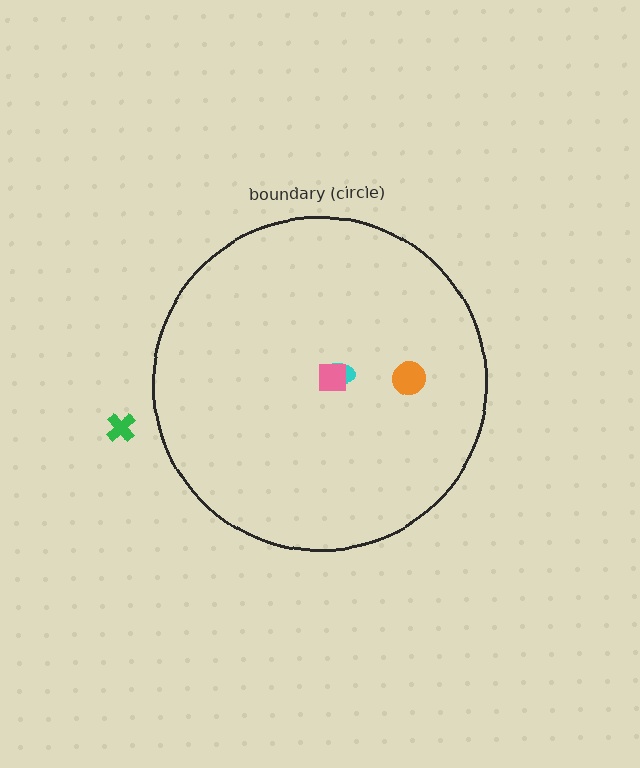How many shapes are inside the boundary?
3 inside, 1 outside.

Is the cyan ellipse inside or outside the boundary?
Inside.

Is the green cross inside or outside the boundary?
Outside.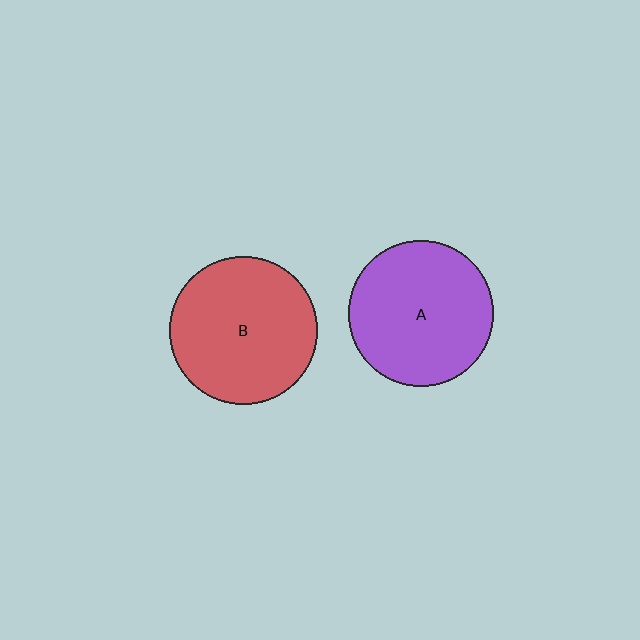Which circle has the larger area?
Circle B (red).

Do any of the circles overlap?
No, none of the circles overlap.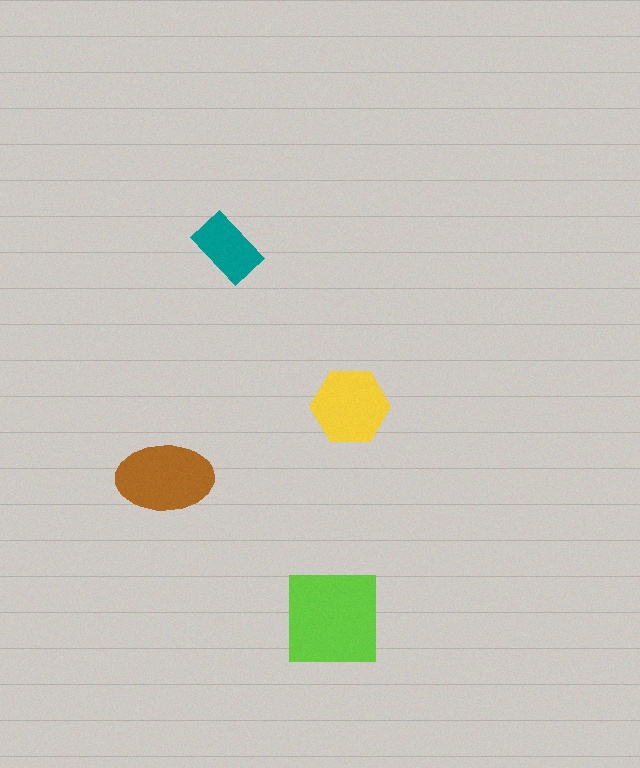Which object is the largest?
The lime square.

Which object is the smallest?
The teal rectangle.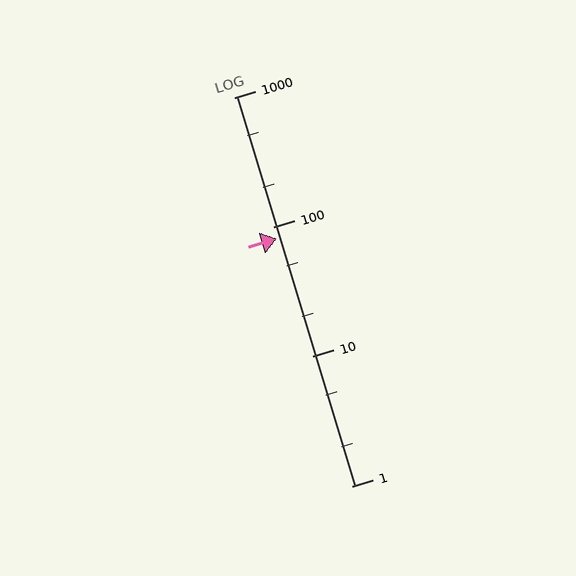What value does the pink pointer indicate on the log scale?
The pointer indicates approximately 81.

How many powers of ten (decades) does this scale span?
The scale spans 3 decades, from 1 to 1000.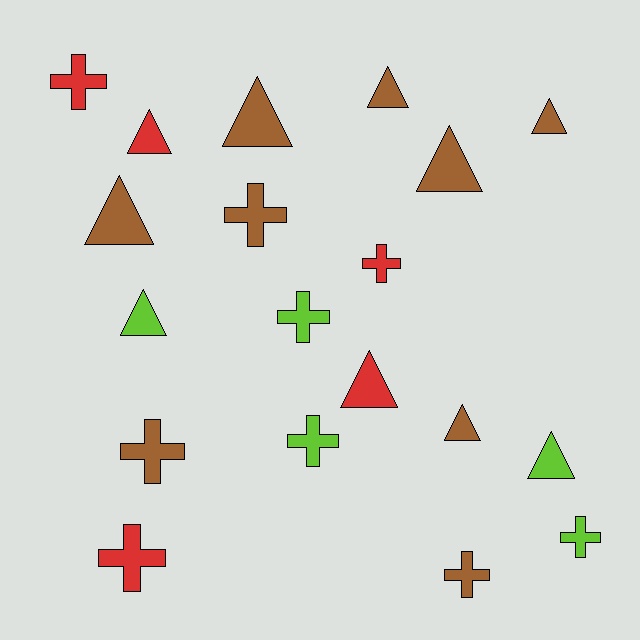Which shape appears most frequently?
Triangle, with 10 objects.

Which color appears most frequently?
Brown, with 9 objects.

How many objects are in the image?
There are 19 objects.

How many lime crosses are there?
There are 3 lime crosses.